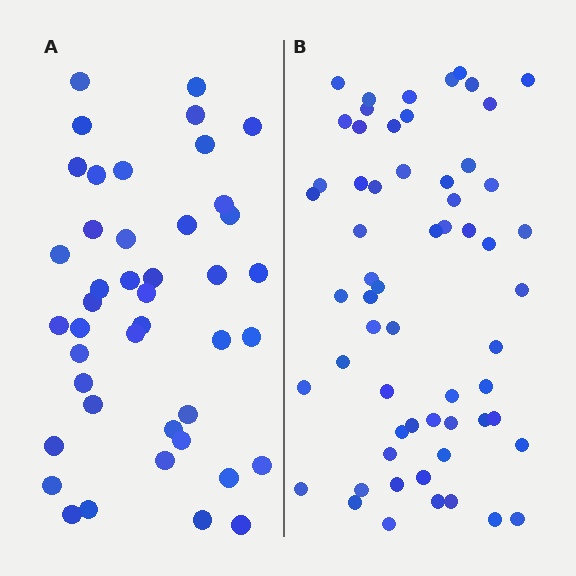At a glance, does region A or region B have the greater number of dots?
Region B (the right region) has more dots.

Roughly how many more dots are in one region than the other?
Region B has approximately 15 more dots than region A.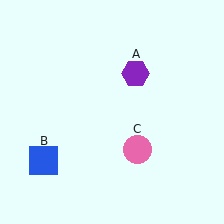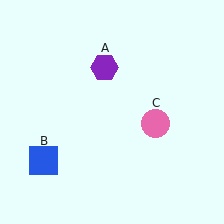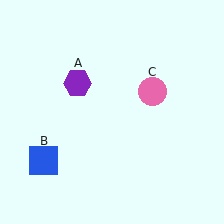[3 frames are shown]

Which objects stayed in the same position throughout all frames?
Blue square (object B) remained stationary.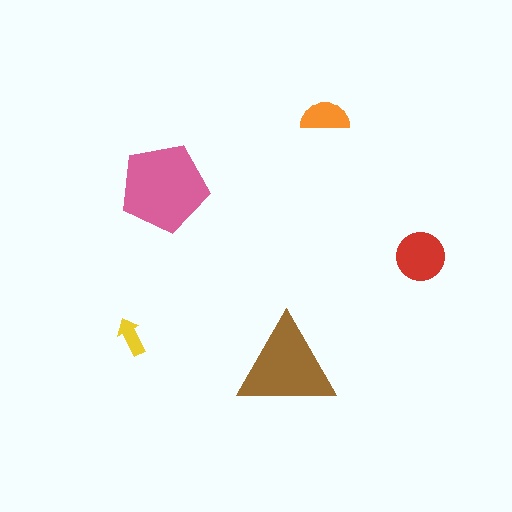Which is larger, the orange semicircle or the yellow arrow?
The orange semicircle.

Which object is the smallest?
The yellow arrow.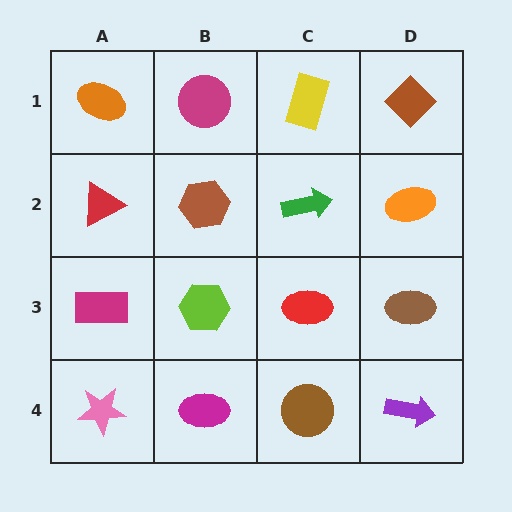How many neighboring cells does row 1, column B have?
3.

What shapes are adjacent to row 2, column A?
An orange ellipse (row 1, column A), a magenta rectangle (row 3, column A), a brown hexagon (row 2, column B).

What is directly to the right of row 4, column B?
A brown circle.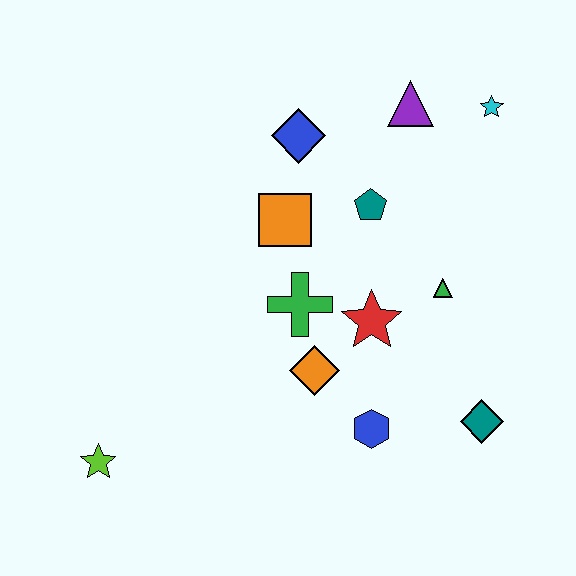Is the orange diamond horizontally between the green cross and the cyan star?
Yes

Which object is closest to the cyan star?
The purple triangle is closest to the cyan star.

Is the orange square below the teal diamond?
No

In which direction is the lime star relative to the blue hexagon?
The lime star is to the left of the blue hexagon.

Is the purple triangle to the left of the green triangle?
Yes